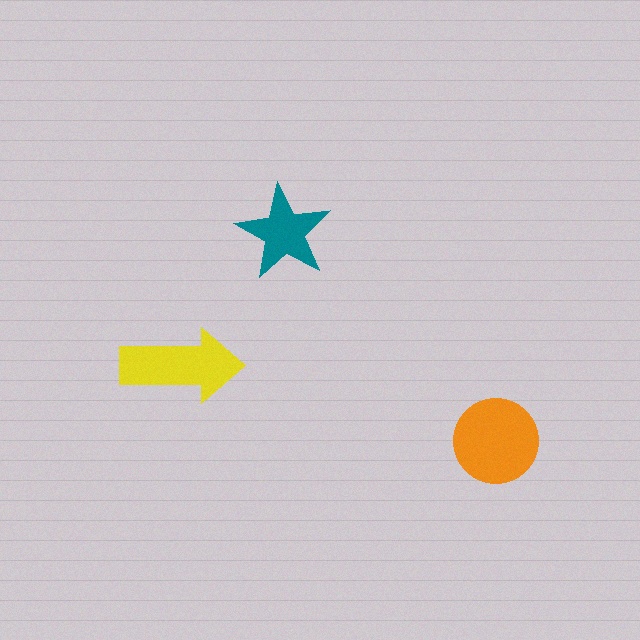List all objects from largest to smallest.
The orange circle, the yellow arrow, the teal star.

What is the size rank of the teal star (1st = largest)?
3rd.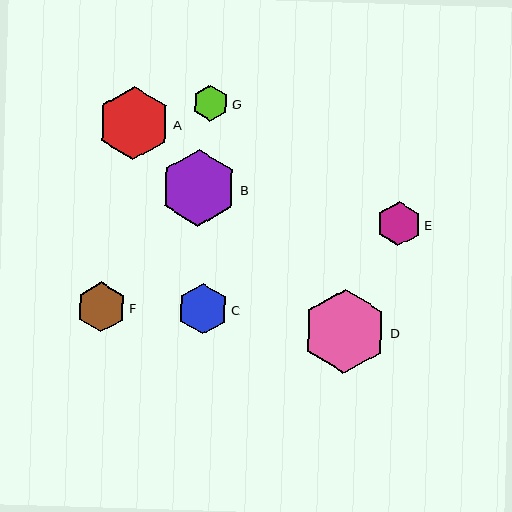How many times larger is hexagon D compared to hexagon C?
Hexagon D is approximately 1.7 times the size of hexagon C.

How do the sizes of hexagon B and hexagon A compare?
Hexagon B and hexagon A are approximately the same size.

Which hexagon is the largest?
Hexagon D is the largest with a size of approximately 84 pixels.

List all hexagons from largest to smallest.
From largest to smallest: D, B, A, C, F, E, G.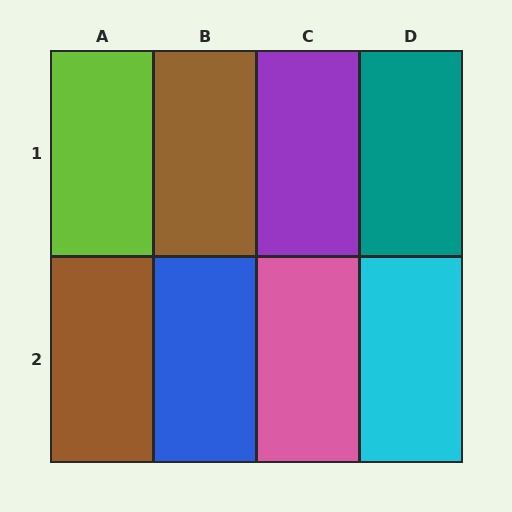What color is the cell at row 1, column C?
Purple.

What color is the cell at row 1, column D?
Teal.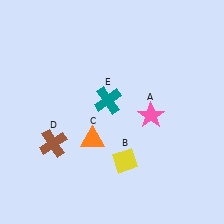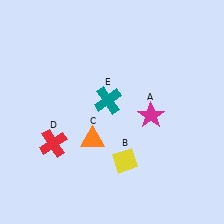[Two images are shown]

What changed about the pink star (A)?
In Image 1, A is pink. In Image 2, it changed to magenta.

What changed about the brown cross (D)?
In Image 1, D is brown. In Image 2, it changed to red.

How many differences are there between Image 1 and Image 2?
There are 2 differences between the two images.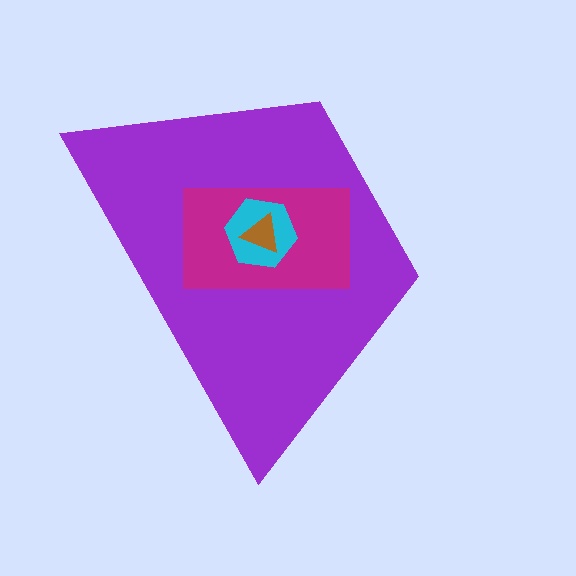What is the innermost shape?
The brown triangle.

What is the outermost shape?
The purple trapezoid.